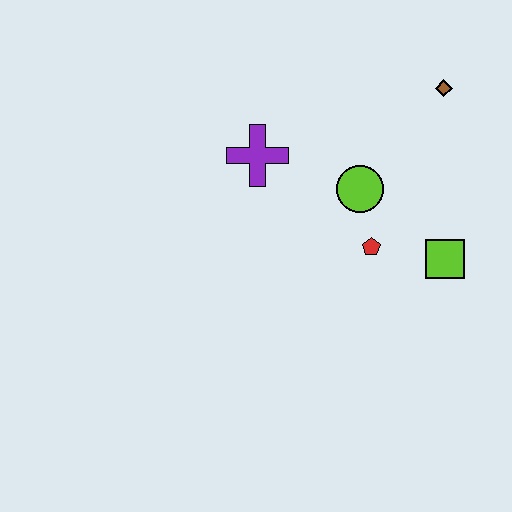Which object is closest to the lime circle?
The red pentagon is closest to the lime circle.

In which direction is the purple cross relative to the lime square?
The purple cross is to the left of the lime square.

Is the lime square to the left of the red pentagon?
No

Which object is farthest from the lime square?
The purple cross is farthest from the lime square.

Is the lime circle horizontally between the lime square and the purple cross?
Yes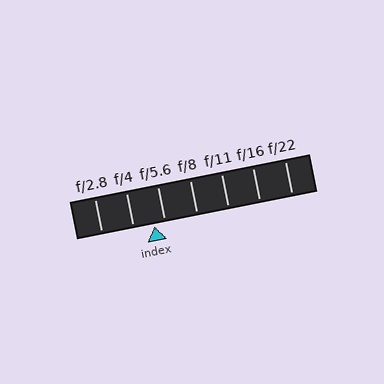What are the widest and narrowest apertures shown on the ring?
The widest aperture shown is f/2.8 and the narrowest is f/22.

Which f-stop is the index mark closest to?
The index mark is closest to f/5.6.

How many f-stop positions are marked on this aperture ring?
There are 7 f-stop positions marked.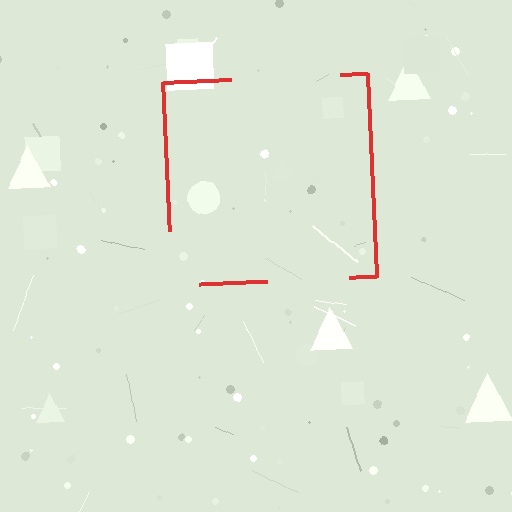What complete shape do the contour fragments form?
The contour fragments form a square.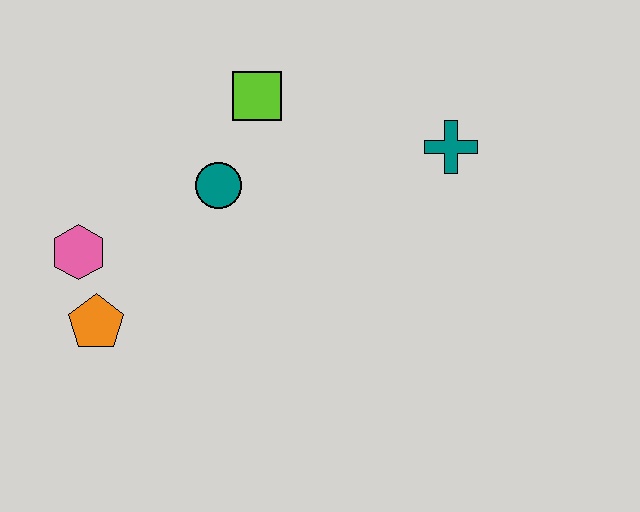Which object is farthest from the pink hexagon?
The teal cross is farthest from the pink hexagon.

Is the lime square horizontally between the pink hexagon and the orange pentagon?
No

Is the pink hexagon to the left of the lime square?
Yes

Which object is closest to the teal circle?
The lime square is closest to the teal circle.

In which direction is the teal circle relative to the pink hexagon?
The teal circle is to the right of the pink hexagon.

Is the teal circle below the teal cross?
Yes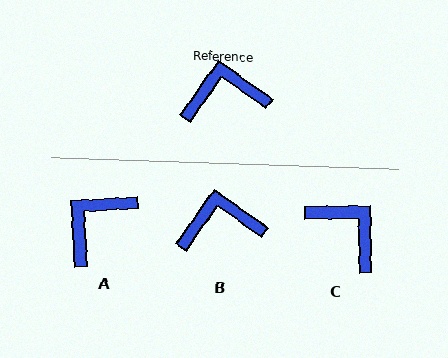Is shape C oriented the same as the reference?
No, it is off by about 54 degrees.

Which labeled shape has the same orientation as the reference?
B.